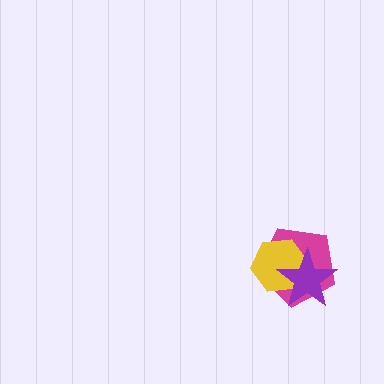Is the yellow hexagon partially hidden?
Yes, it is partially covered by another shape.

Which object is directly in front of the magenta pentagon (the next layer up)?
The yellow hexagon is directly in front of the magenta pentagon.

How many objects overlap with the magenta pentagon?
2 objects overlap with the magenta pentagon.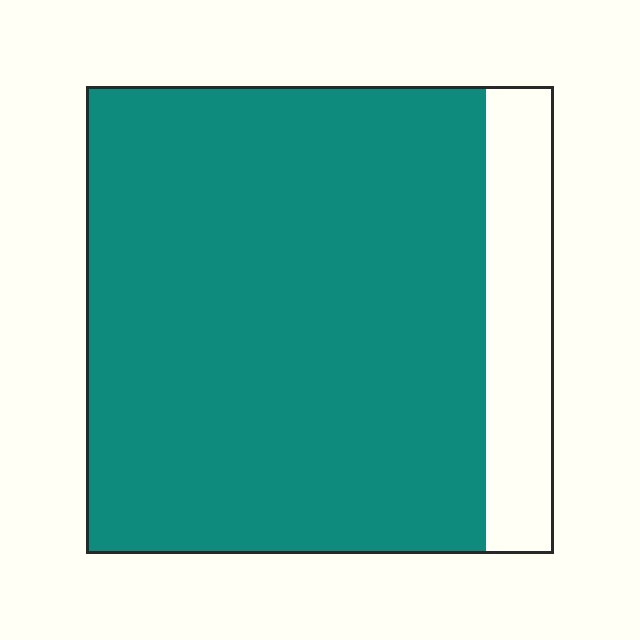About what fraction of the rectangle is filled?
About seven eighths (7/8).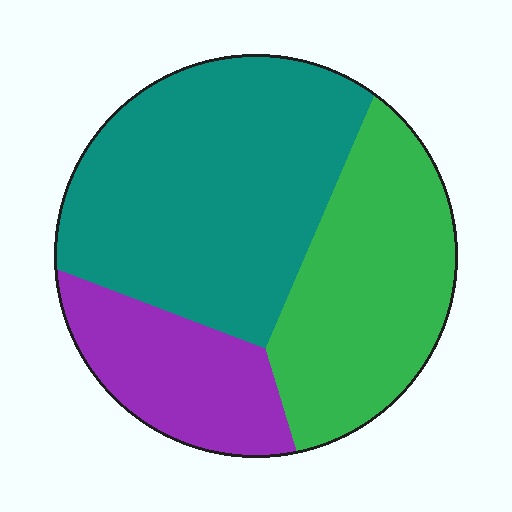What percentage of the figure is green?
Green covers around 35% of the figure.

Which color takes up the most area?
Teal, at roughly 50%.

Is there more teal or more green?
Teal.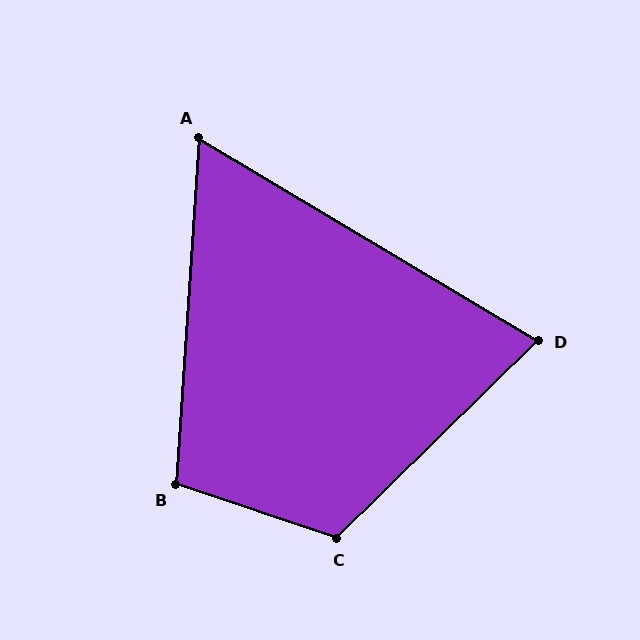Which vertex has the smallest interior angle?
A, at approximately 63 degrees.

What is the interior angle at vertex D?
Approximately 75 degrees (acute).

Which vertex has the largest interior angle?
C, at approximately 117 degrees.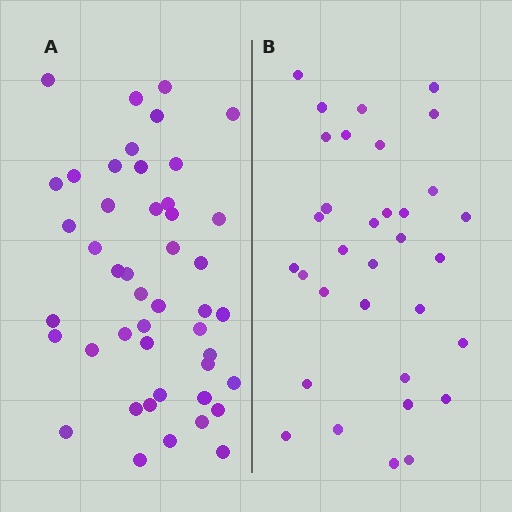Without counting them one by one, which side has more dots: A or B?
Region A (the left region) has more dots.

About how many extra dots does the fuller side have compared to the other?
Region A has approximately 15 more dots than region B.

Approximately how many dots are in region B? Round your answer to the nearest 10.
About 30 dots. (The exact count is 33, which rounds to 30.)